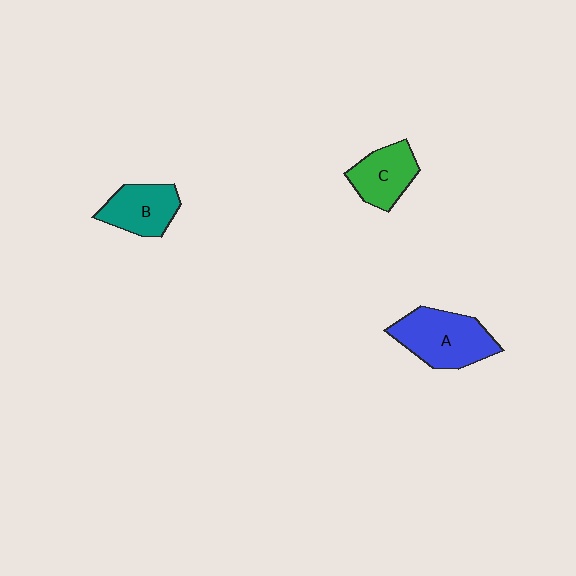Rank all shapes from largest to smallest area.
From largest to smallest: A (blue), B (teal), C (green).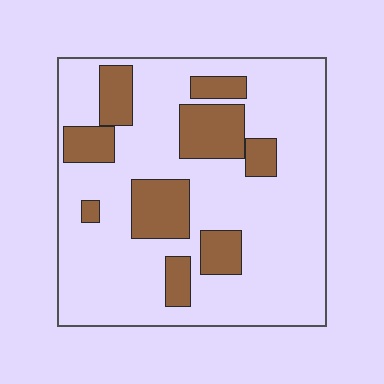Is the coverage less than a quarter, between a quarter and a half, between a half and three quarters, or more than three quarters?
Less than a quarter.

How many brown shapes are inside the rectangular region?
9.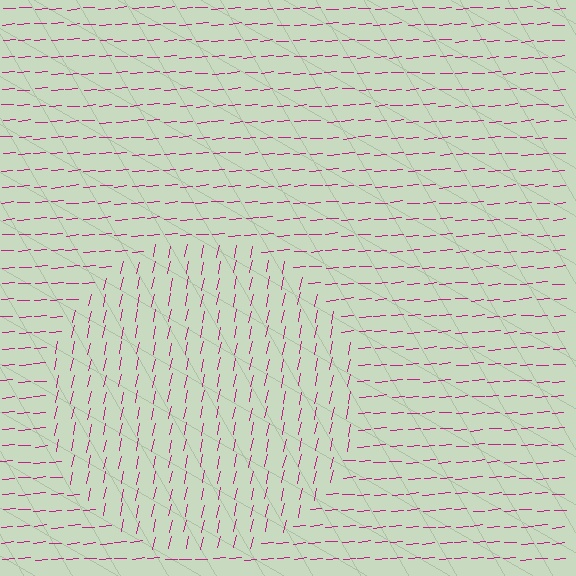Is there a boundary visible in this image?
Yes, there is a texture boundary formed by a change in line orientation.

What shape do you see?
I see a circle.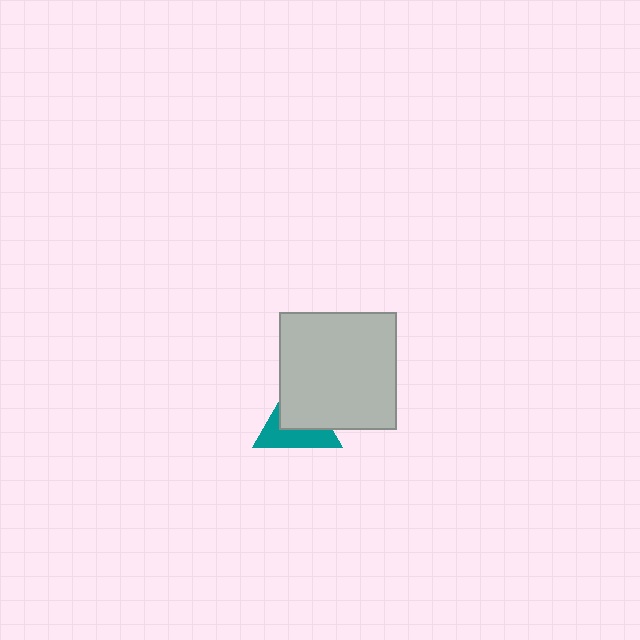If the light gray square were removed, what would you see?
You would see the complete teal triangle.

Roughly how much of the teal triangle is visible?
About half of it is visible (roughly 47%).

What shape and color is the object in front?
The object in front is a light gray square.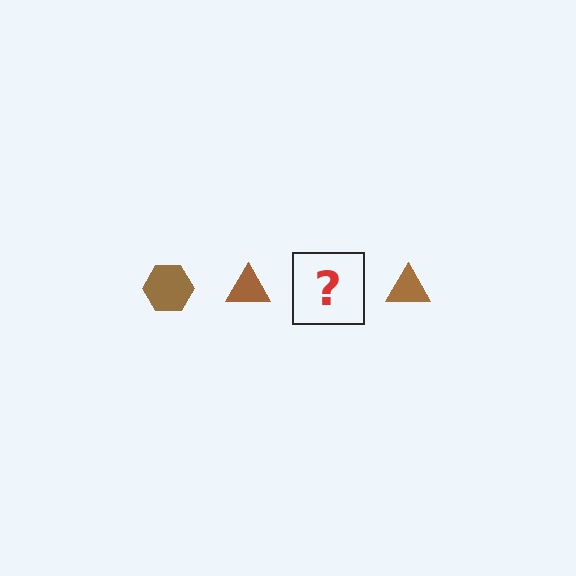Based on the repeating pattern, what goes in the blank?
The blank should be a brown hexagon.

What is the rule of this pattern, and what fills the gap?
The rule is that the pattern cycles through hexagon, triangle shapes in brown. The gap should be filled with a brown hexagon.